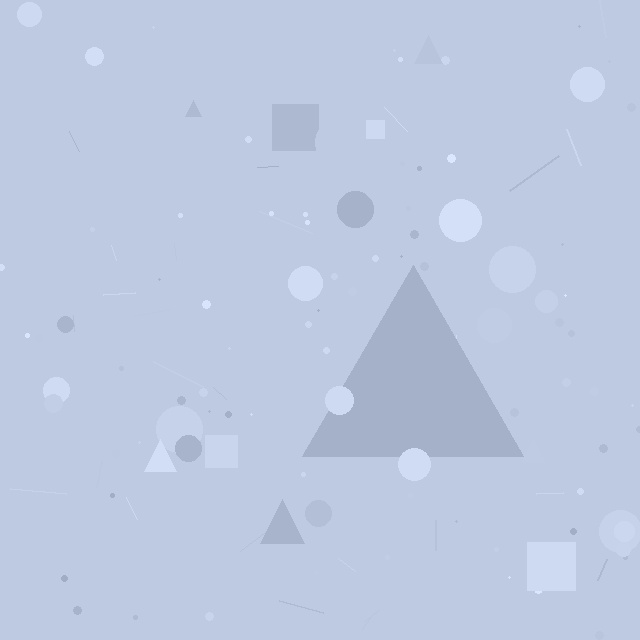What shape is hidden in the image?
A triangle is hidden in the image.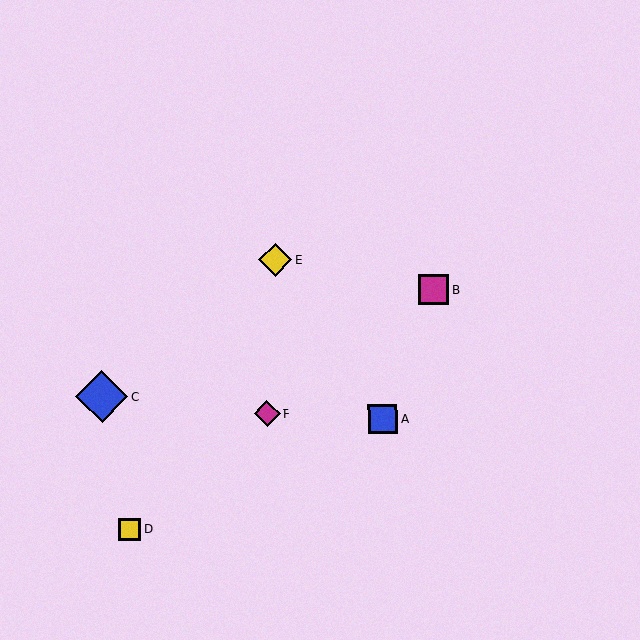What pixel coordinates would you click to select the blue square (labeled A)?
Click at (383, 418) to select the blue square A.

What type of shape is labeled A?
Shape A is a blue square.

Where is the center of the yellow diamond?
The center of the yellow diamond is at (275, 260).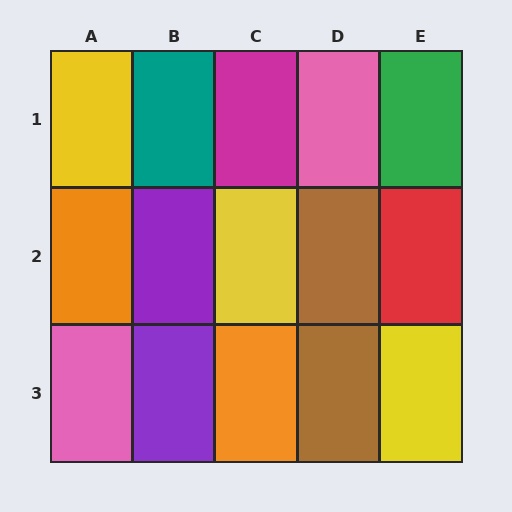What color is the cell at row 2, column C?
Yellow.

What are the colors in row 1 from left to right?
Yellow, teal, magenta, pink, green.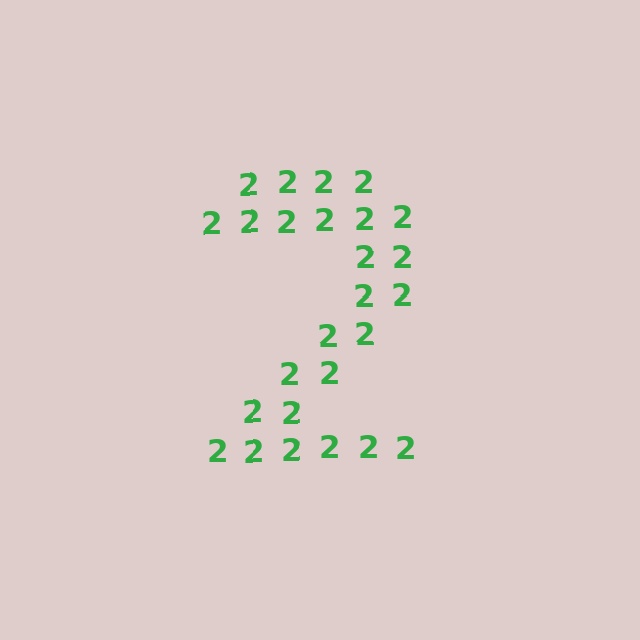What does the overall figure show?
The overall figure shows the digit 2.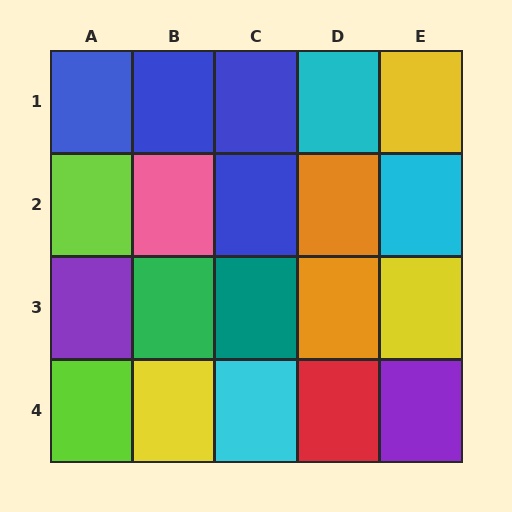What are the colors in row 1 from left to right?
Blue, blue, blue, cyan, yellow.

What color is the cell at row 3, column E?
Yellow.